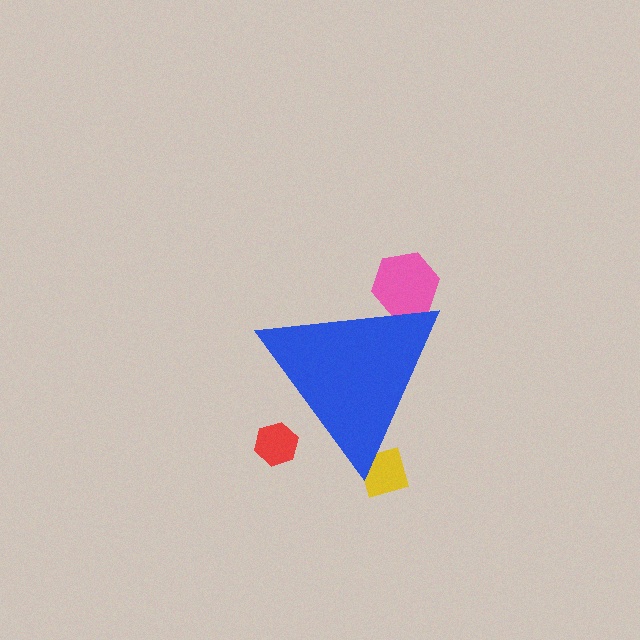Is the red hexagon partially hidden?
Yes, the red hexagon is partially hidden behind the blue triangle.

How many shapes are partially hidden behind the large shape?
3 shapes are partially hidden.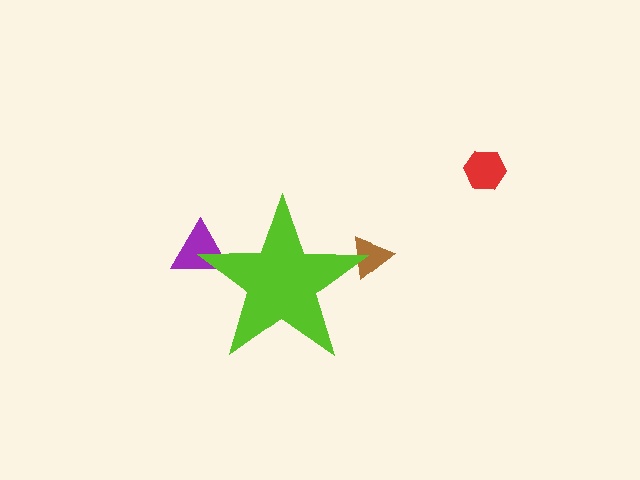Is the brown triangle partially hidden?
Yes, the brown triangle is partially hidden behind the lime star.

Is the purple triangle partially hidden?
Yes, the purple triangle is partially hidden behind the lime star.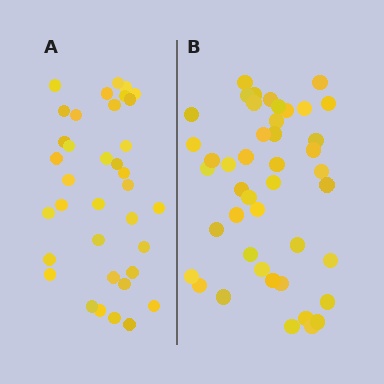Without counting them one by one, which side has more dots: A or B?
Region B (the right region) has more dots.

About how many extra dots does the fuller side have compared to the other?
Region B has roughly 8 or so more dots than region A.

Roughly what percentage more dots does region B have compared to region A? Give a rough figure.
About 20% more.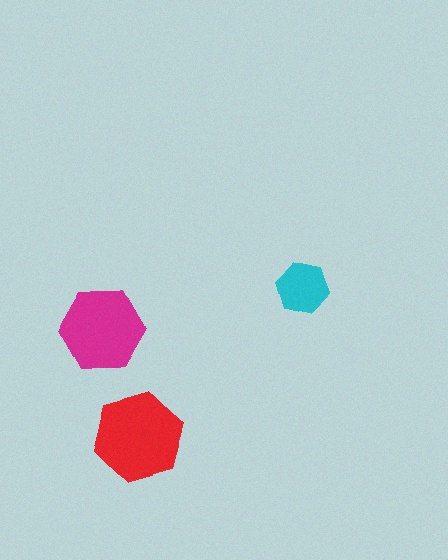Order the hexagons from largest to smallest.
the red one, the magenta one, the cyan one.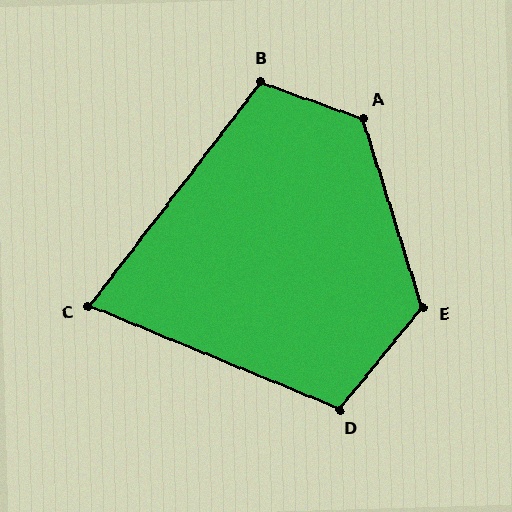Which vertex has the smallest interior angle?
C, at approximately 75 degrees.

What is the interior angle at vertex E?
Approximately 123 degrees (obtuse).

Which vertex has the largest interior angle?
A, at approximately 127 degrees.